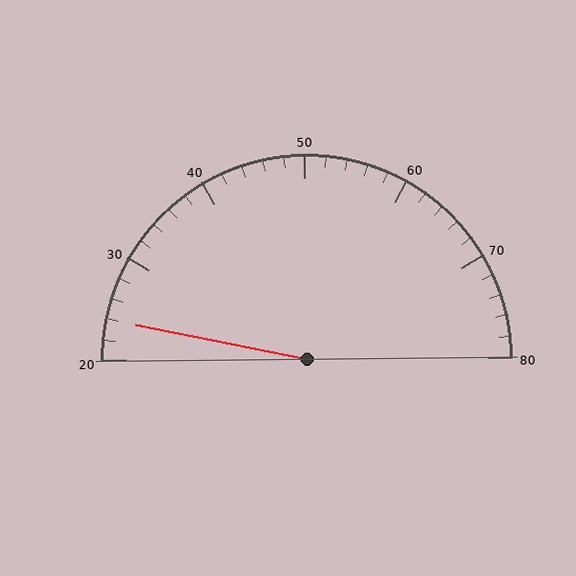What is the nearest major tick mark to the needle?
The nearest major tick mark is 20.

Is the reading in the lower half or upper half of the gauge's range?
The reading is in the lower half of the range (20 to 80).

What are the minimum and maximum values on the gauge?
The gauge ranges from 20 to 80.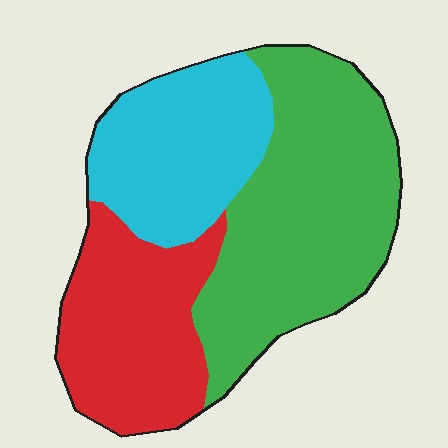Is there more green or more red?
Green.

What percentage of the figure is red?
Red takes up about one quarter (1/4) of the figure.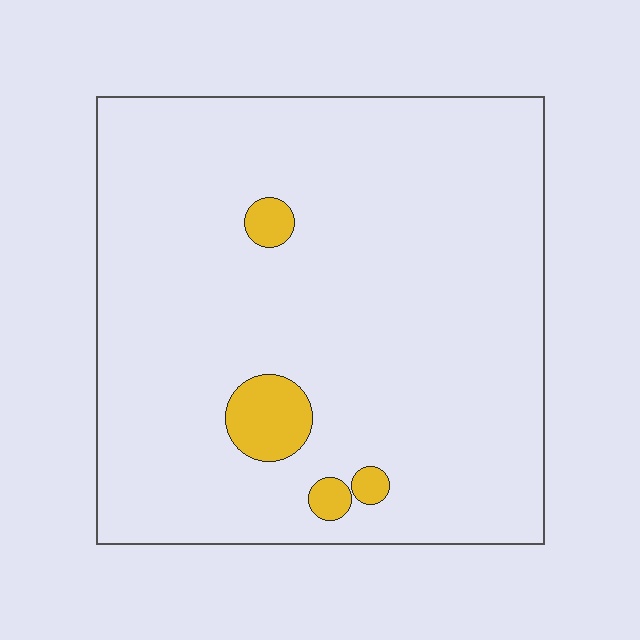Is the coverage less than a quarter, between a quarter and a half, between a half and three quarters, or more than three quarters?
Less than a quarter.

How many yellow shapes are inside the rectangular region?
4.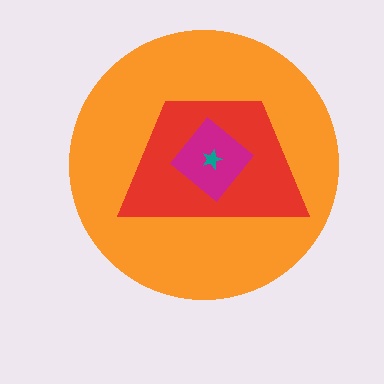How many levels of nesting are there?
4.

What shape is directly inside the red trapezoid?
The magenta diamond.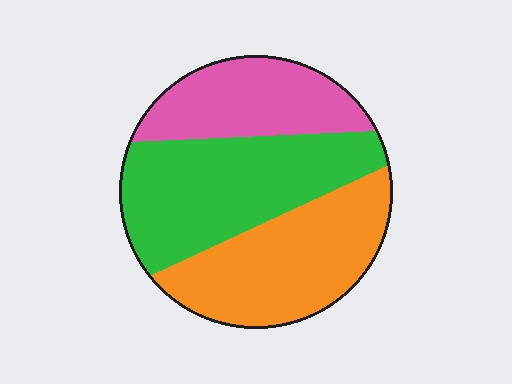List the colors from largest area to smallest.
From largest to smallest: green, orange, pink.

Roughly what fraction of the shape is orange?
Orange takes up between a quarter and a half of the shape.